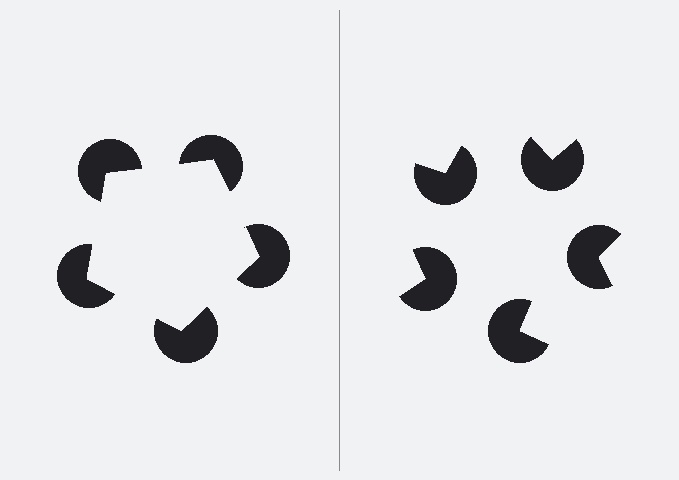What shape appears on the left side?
An illusory pentagon.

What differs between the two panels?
The pac-man discs are positioned identically on both sides; only the wedge orientations differ. On the left they align to a pentagon; on the right they are misaligned.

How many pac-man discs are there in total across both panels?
10 — 5 on each side.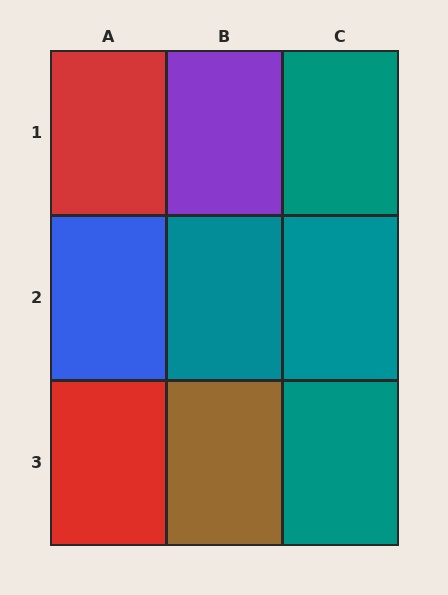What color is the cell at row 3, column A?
Red.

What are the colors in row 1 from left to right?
Red, purple, teal.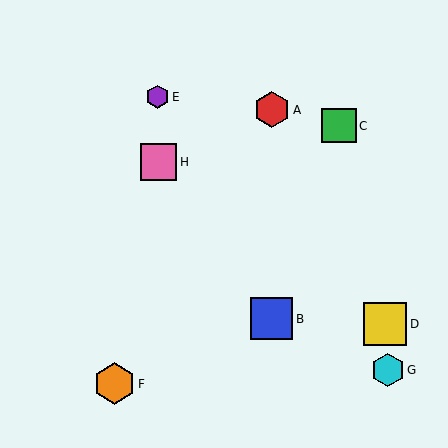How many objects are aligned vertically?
2 objects (A, B) are aligned vertically.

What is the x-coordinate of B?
Object B is at x≈272.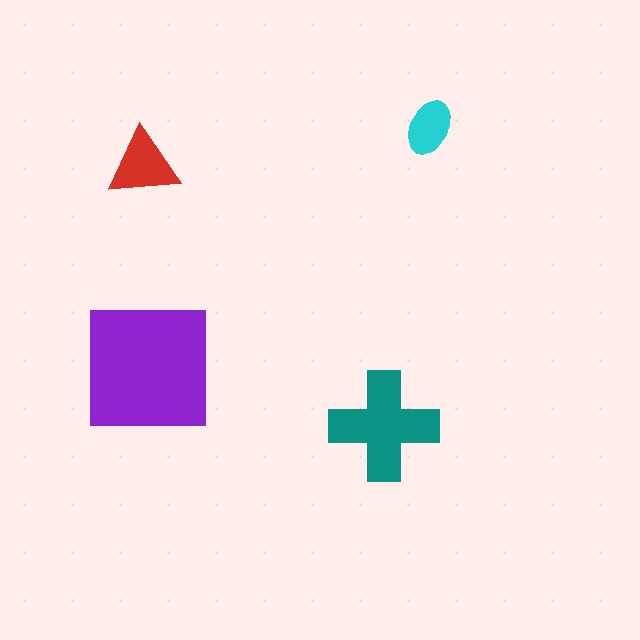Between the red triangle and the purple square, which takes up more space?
The purple square.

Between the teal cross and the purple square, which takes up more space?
The purple square.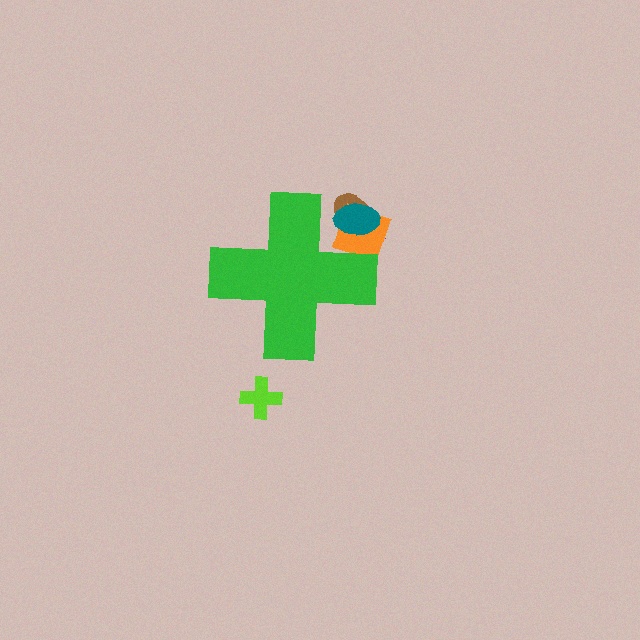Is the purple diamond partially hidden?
Yes, the purple diamond is partially hidden behind the green cross.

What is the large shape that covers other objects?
A green cross.